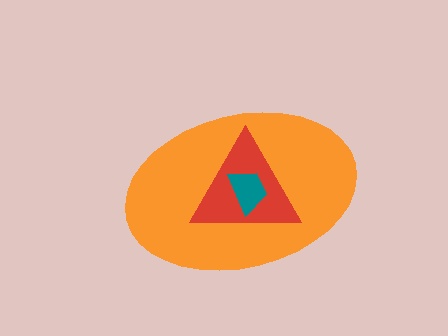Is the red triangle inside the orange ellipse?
Yes.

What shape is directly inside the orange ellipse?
The red triangle.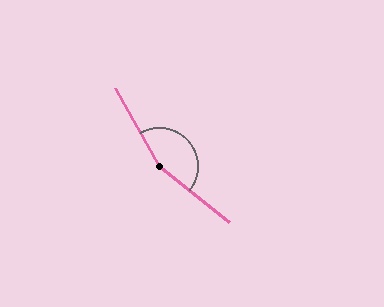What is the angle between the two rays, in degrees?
Approximately 158 degrees.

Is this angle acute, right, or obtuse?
It is obtuse.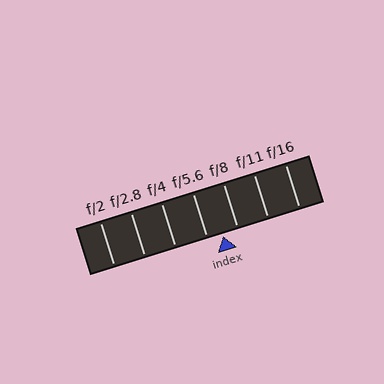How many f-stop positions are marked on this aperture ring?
There are 7 f-stop positions marked.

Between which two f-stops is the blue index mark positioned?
The index mark is between f/5.6 and f/8.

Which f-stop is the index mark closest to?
The index mark is closest to f/8.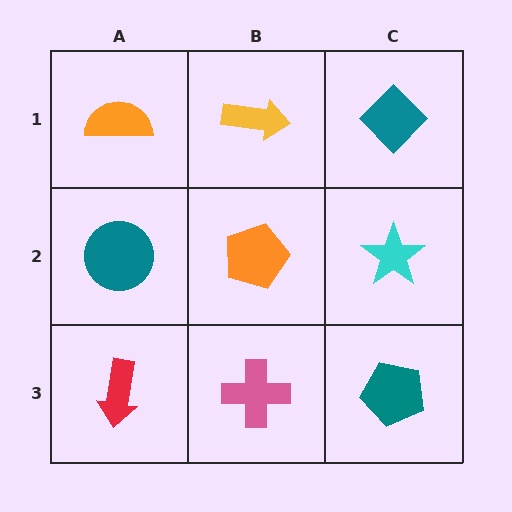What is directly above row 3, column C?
A cyan star.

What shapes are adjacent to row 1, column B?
An orange pentagon (row 2, column B), an orange semicircle (row 1, column A), a teal diamond (row 1, column C).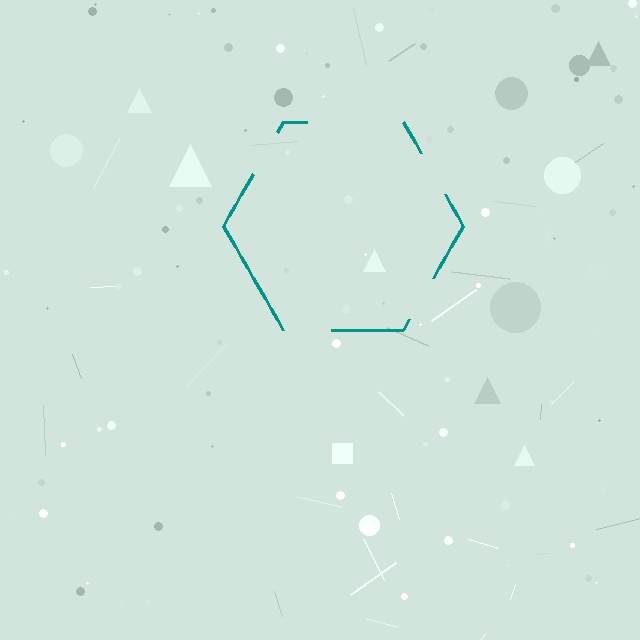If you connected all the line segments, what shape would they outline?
They would outline a hexagon.